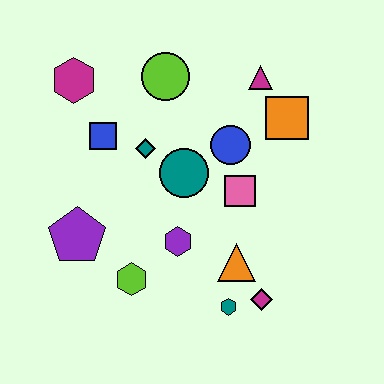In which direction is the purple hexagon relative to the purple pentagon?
The purple hexagon is to the right of the purple pentagon.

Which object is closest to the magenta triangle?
The orange square is closest to the magenta triangle.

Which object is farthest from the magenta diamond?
The magenta hexagon is farthest from the magenta diamond.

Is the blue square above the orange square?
No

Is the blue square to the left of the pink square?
Yes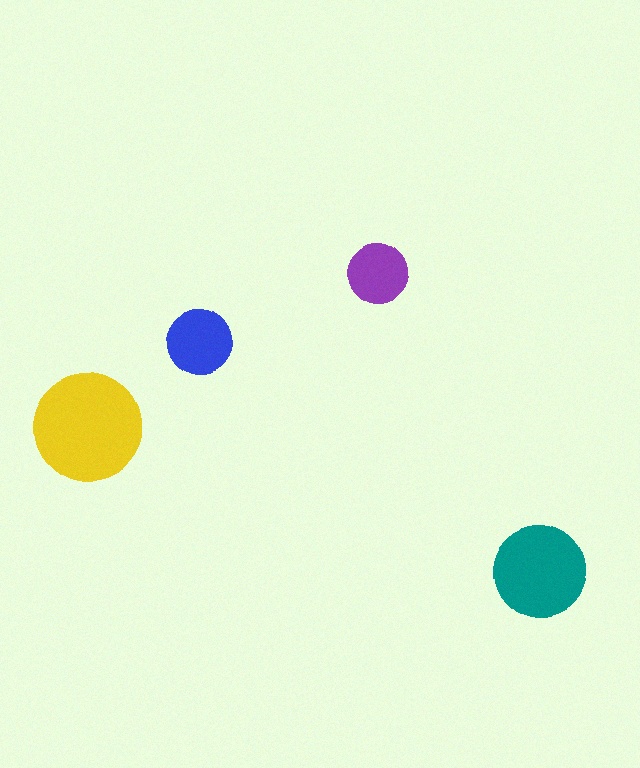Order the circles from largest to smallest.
the yellow one, the teal one, the blue one, the purple one.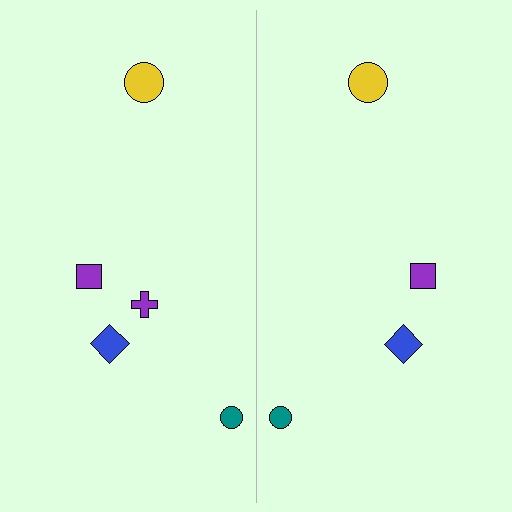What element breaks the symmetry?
A purple cross is missing from the right side.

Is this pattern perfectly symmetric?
No, the pattern is not perfectly symmetric. A purple cross is missing from the right side.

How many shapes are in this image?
There are 9 shapes in this image.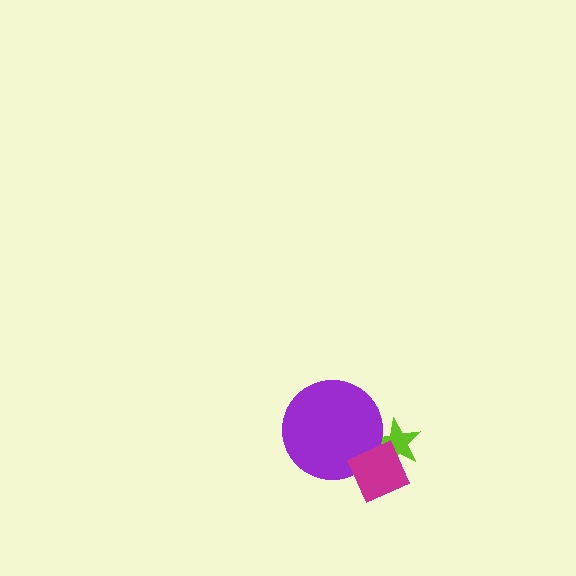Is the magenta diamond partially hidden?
No, no other shape covers it.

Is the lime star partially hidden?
Yes, it is partially covered by another shape.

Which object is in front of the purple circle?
The magenta diamond is in front of the purple circle.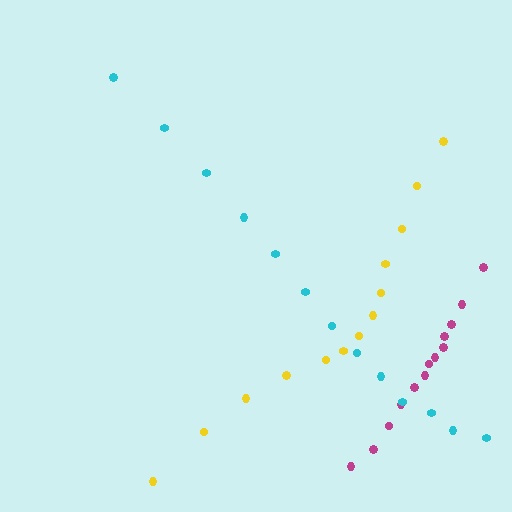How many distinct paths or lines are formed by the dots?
There are 3 distinct paths.